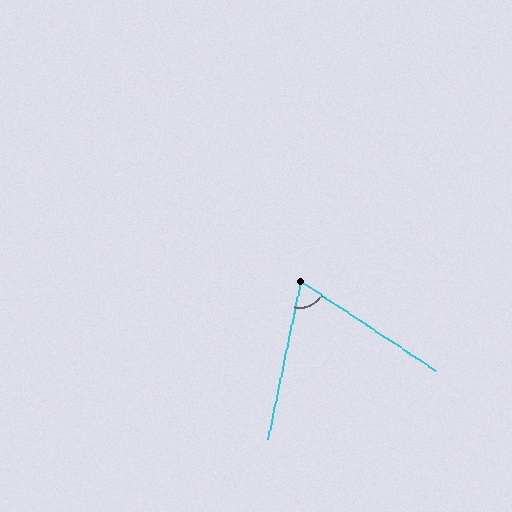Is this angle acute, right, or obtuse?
It is acute.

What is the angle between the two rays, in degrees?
Approximately 69 degrees.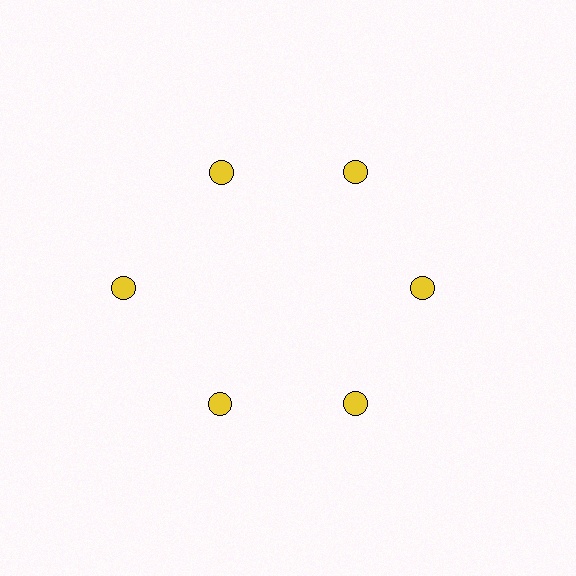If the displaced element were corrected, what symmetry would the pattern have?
It would have 6-fold rotational symmetry — the pattern would map onto itself every 60 degrees.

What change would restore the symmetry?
The symmetry would be restored by moving it inward, back onto the ring so that all 6 circles sit at equal angles and equal distance from the center.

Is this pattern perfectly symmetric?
No. The 6 yellow circles are arranged in a ring, but one element near the 9 o'clock position is pushed outward from the center, breaking the 6-fold rotational symmetry.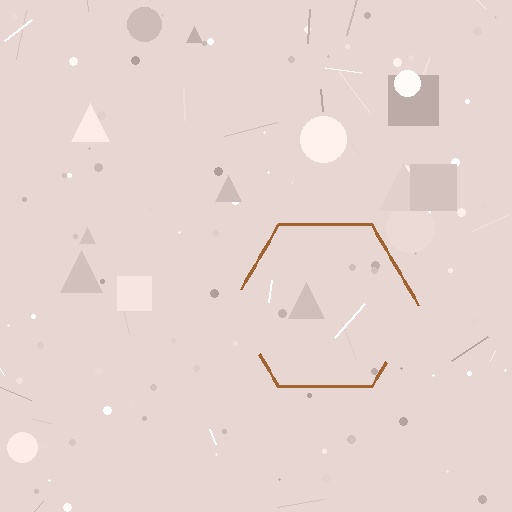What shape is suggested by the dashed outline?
The dashed outline suggests a hexagon.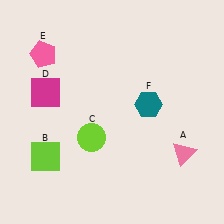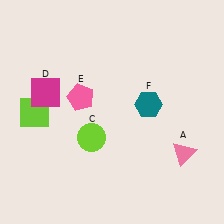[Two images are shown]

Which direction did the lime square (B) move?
The lime square (B) moved up.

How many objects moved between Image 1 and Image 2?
2 objects moved between the two images.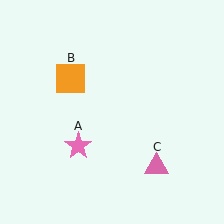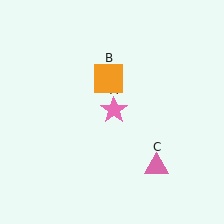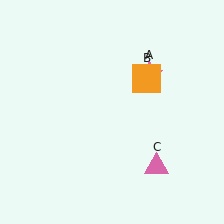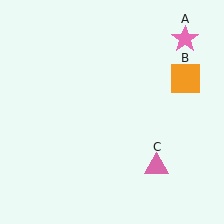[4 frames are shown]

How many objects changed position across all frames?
2 objects changed position: pink star (object A), orange square (object B).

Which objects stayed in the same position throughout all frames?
Pink triangle (object C) remained stationary.